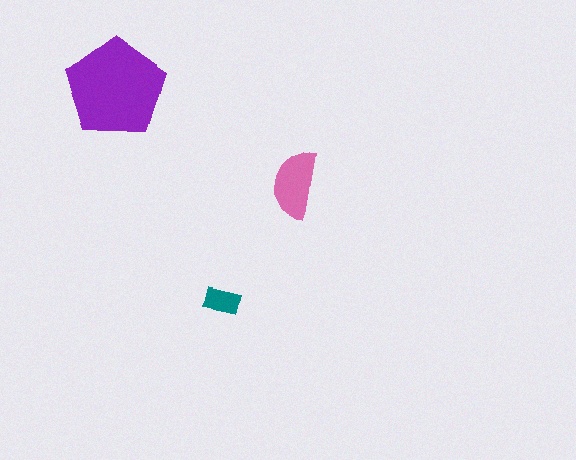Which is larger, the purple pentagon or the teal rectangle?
The purple pentagon.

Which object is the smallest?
The teal rectangle.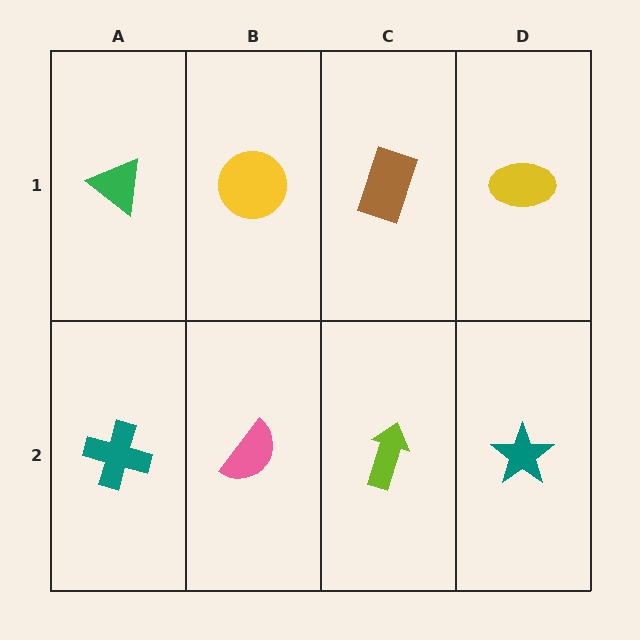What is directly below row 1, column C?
A lime arrow.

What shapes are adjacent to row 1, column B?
A pink semicircle (row 2, column B), a green triangle (row 1, column A), a brown rectangle (row 1, column C).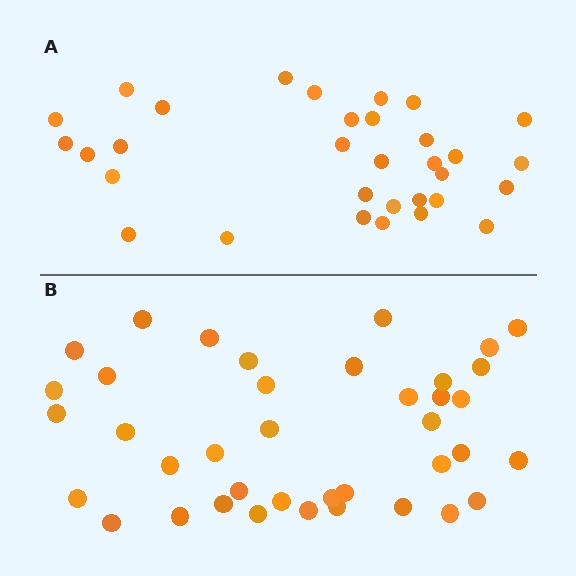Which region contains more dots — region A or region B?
Region B (the bottom region) has more dots.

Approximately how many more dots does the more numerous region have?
Region B has roughly 8 or so more dots than region A.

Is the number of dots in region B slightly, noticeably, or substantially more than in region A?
Region B has only slightly more — the two regions are fairly close. The ratio is roughly 1.2 to 1.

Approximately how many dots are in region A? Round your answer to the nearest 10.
About 30 dots. (The exact count is 32, which rounds to 30.)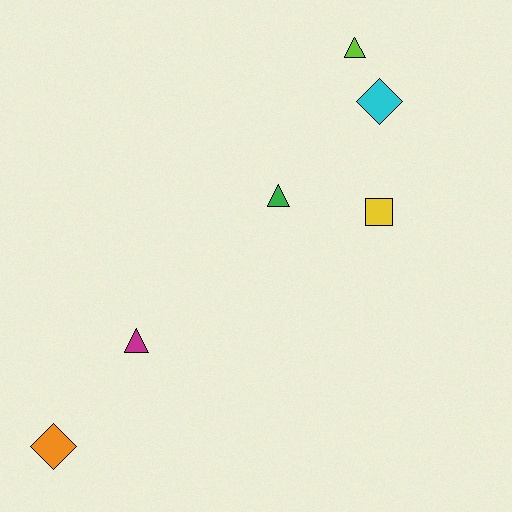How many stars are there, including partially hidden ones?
There are no stars.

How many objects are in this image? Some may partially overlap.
There are 6 objects.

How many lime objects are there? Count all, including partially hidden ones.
There is 1 lime object.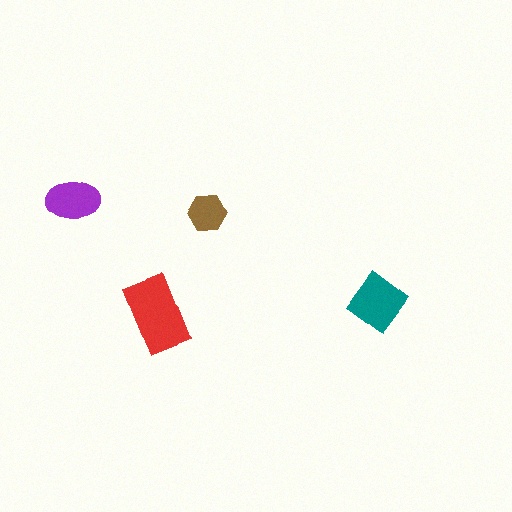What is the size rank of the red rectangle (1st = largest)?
1st.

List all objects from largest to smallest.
The red rectangle, the teal diamond, the purple ellipse, the brown hexagon.